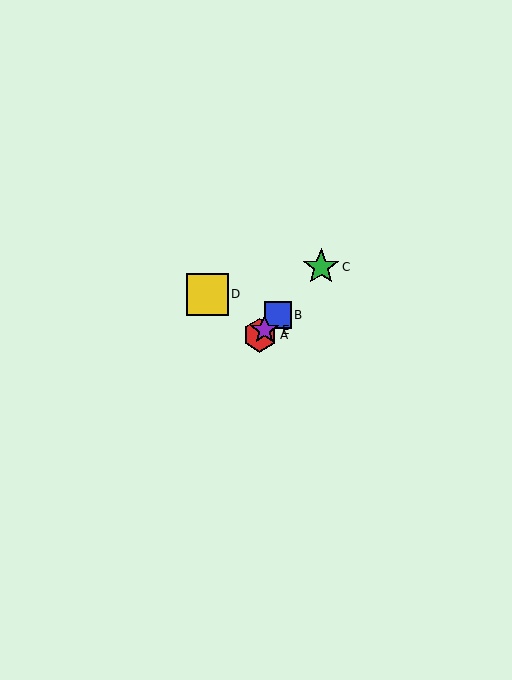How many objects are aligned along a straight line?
4 objects (A, B, C, E) are aligned along a straight line.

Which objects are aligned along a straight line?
Objects A, B, C, E are aligned along a straight line.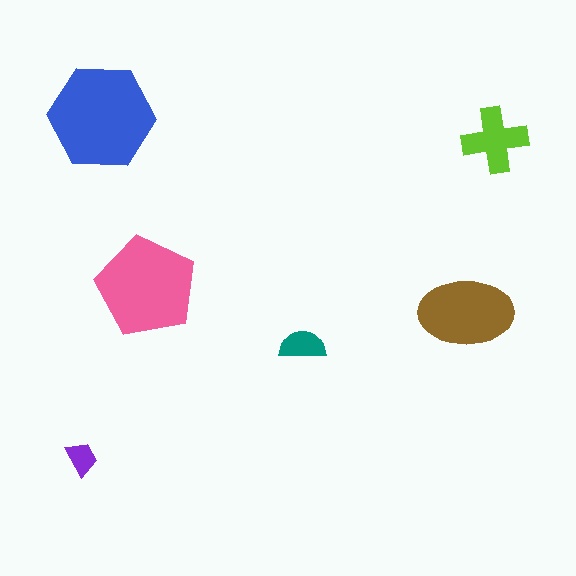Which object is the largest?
The blue hexagon.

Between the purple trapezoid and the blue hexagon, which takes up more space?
The blue hexagon.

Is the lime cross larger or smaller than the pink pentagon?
Smaller.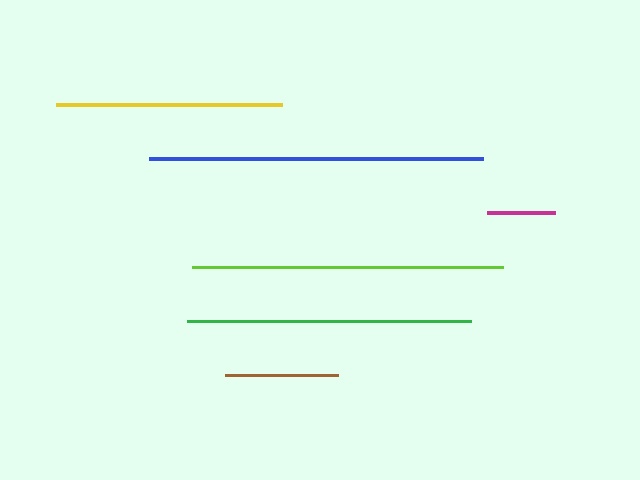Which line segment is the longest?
The blue line is the longest at approximately 334 pixels.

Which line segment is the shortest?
The magenta line is the shortest at approximately 68 pixels.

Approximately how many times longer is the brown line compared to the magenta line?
The brown line is approximately 1.7 times the length of the magenta line.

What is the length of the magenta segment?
The magenta segment is approximately 68 pixels long.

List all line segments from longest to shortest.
From longest to shortest: blue, lime, green, yellow, brown, magenta.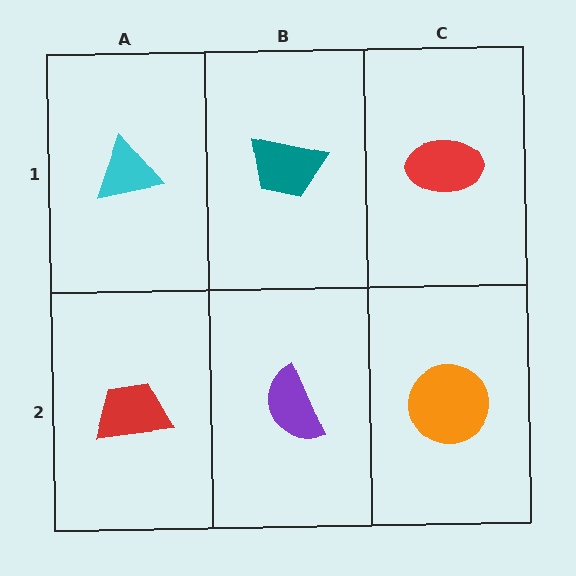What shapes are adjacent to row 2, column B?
A teal trapezoid (row 1, column B), a red trapezoid (row 2, column A), an orange circle (row 2, column C).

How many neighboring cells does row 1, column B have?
3.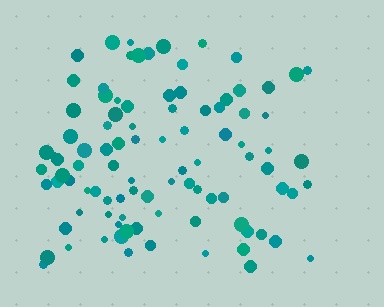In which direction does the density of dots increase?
From right to left, with the left side densest.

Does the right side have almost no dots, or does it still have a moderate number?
Still a moderate number, just noticeably fewer than the left.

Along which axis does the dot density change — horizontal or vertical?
Horizontal.